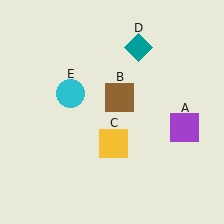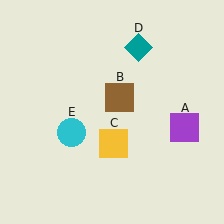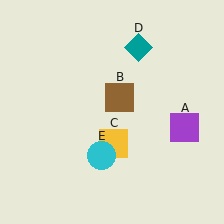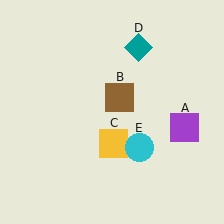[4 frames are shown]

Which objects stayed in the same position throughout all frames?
Purple square (object A) and brown square (object B) and yellow square (object C) and teal diamond (object D) remained stationary.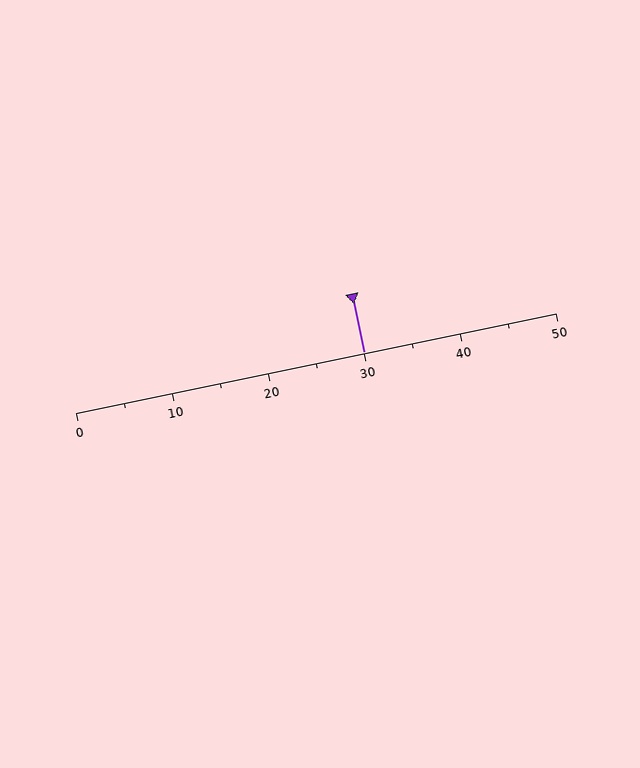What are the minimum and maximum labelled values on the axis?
The axis runs from 0 to 50.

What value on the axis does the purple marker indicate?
The marker indicates approximately 30.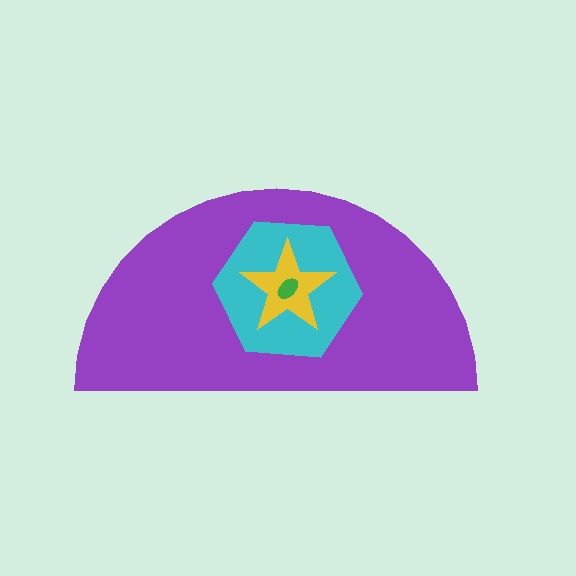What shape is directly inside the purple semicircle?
The cyan hexagon.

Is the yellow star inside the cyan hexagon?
Yes.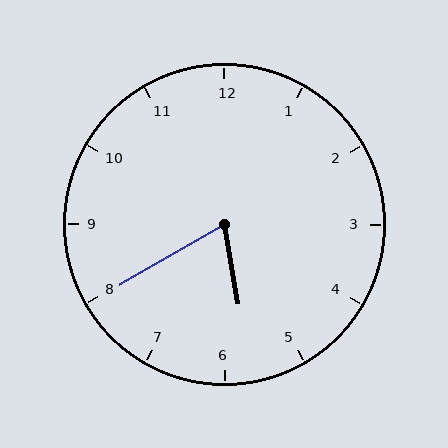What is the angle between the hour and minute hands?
Approximately 70 degrees.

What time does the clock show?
5:40.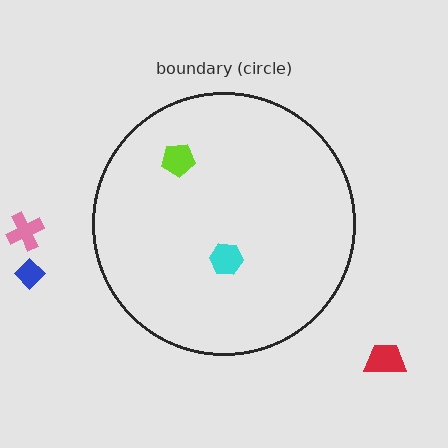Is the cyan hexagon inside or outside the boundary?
Inside.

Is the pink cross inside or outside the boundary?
Outside.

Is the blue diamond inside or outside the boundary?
Outside.